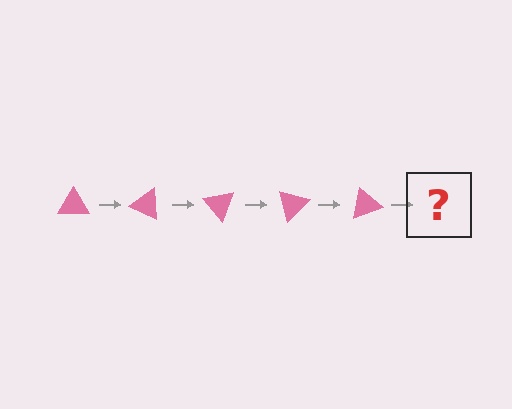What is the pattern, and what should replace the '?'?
The pattern is that the triangle rotates 25 degrees each step. The '?' should be a pink triangle rotated 125 degrees.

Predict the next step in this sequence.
The next step is a pink triangle rotated 125 degrees.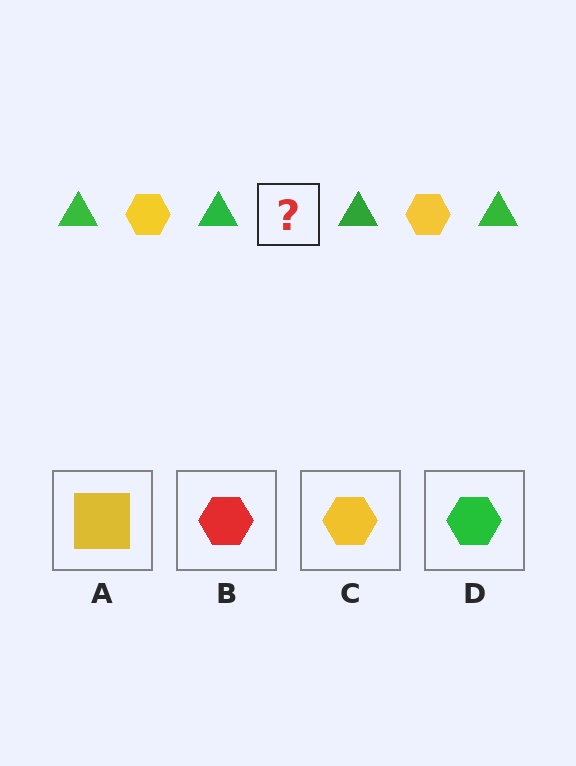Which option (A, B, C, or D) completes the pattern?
C.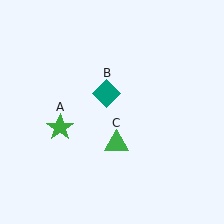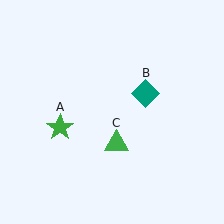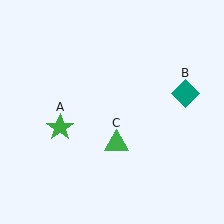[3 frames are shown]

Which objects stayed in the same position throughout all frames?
Green star (object A) and green triangle (object C) remained stationary.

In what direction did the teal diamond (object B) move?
The teal diamond (object B) moved right.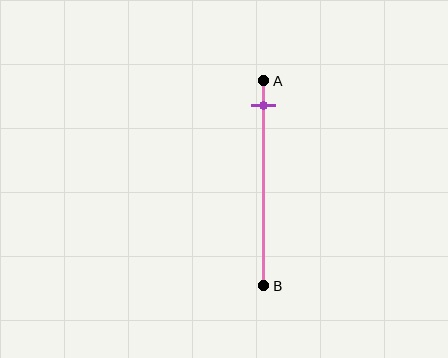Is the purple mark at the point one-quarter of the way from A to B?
No, the mark is at about 10% from A, not at the 25% one-quarter point.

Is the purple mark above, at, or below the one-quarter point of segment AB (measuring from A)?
The purple mark is above the one-quarter point of segment AB.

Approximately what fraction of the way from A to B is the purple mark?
The purple mark is approximately 10% of the way from A to B.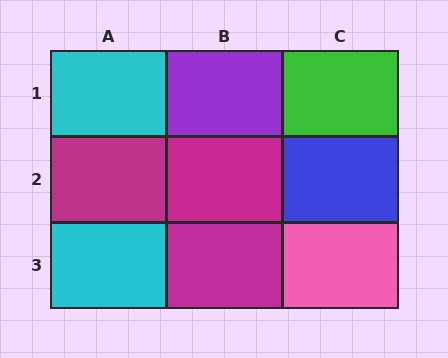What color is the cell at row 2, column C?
Blue.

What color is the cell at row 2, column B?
Magenta.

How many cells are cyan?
2 cells are cyan.